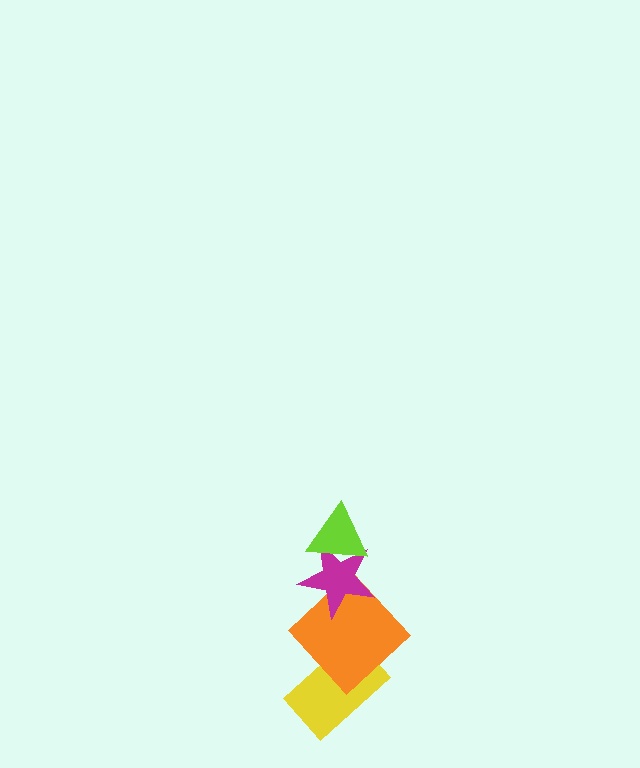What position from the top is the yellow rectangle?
The yellow rectangle is 4th from the top.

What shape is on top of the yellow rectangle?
The orange diamond is on top of the yellow rectangle.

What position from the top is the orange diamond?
The orange diamond is 3rd from the top.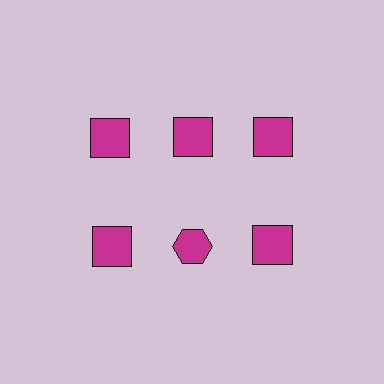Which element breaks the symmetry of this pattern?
The magenta hexagon in the second row, second from left column breaks the symmetry. All other shapes are magenta squares.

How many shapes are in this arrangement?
There are 6 shapes arranged in a grid pattern.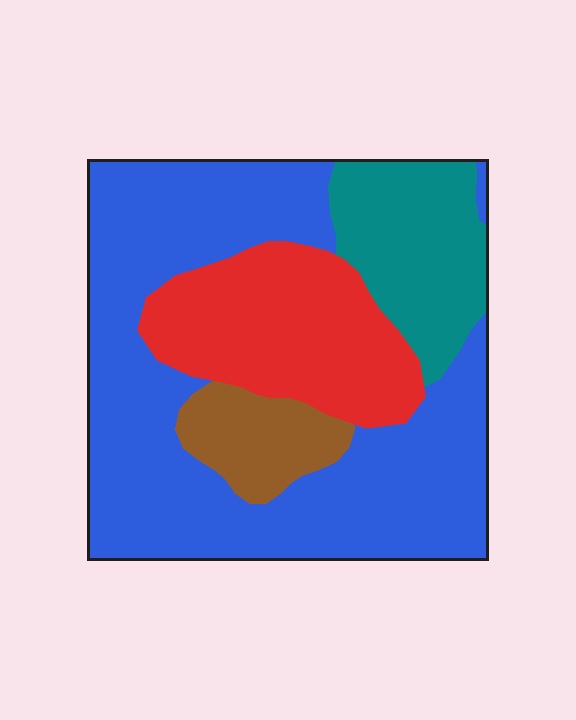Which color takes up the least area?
Brown, at roughly 10%.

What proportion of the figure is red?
Red covers around 20% of the figure.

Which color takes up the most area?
Blue, at roughly 55%.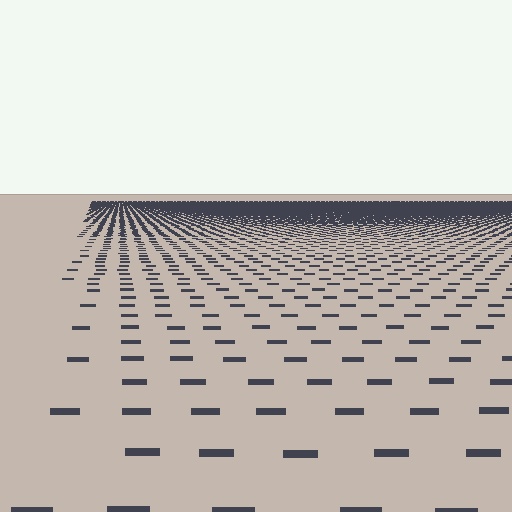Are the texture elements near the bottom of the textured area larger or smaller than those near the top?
Larger. Near the bottom, elements are closer to the viewer and appear at a bigger on-screen size.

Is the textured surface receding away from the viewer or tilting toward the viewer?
The surface is receding away from the viewer. Texture elements get smaller and denser toward the top.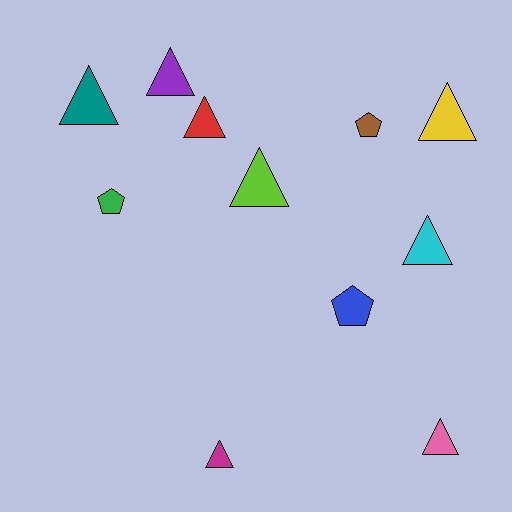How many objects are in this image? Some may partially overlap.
There are 11 objects.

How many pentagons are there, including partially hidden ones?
There are 3 pentagons.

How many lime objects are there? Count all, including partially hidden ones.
There is 1 lime object.